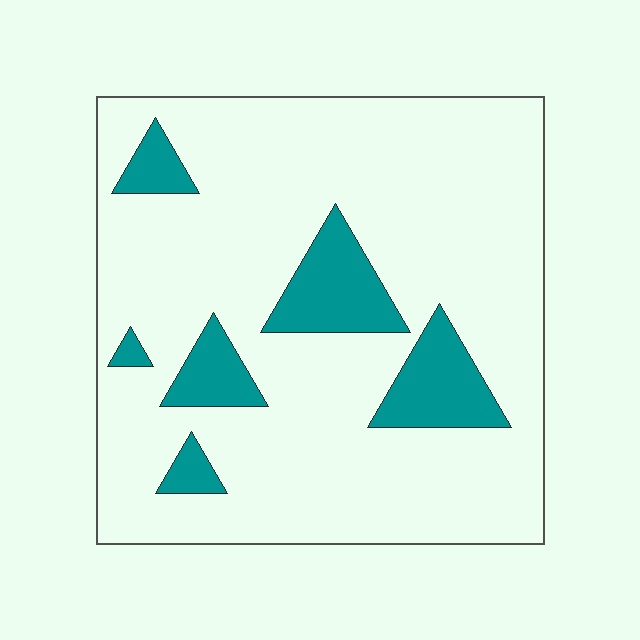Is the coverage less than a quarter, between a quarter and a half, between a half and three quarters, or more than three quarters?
Less than a quarter.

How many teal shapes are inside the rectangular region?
6.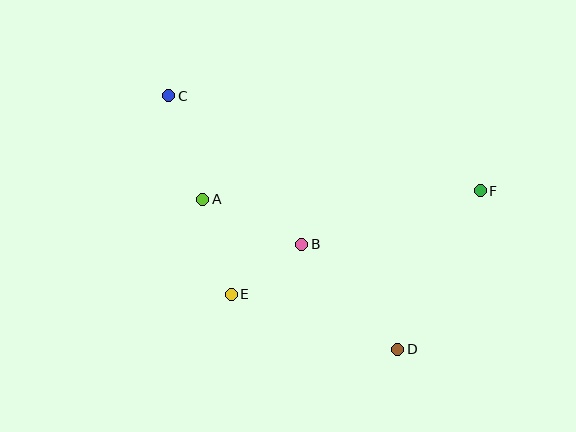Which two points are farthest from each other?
Points C and D are farthest from each other.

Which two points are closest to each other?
Points B and E are closest to each other.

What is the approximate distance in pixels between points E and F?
The distance between E and F is approximately 270 pixels.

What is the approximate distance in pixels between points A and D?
The distance between A and D is approximately 246 pixels.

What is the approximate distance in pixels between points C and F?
The distance between C and F is approximately 325 pixels.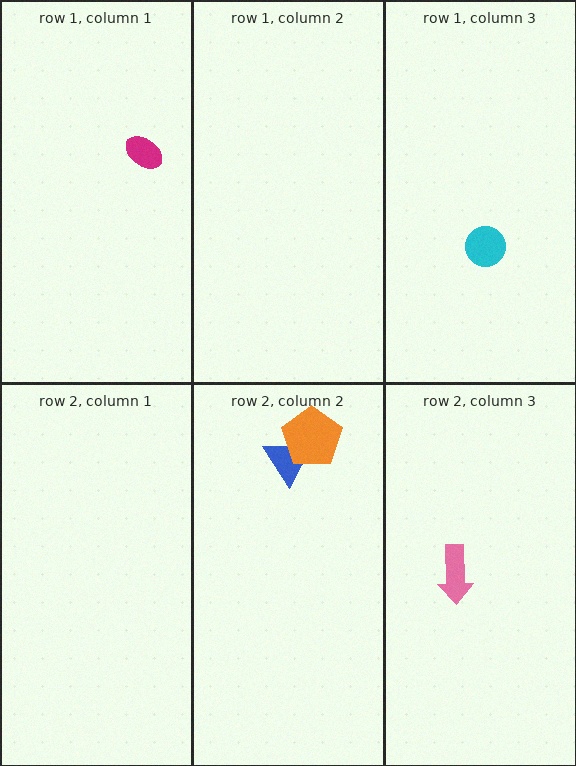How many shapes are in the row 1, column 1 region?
1.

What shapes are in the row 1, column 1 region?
The magenta ellipse.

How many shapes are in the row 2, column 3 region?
1.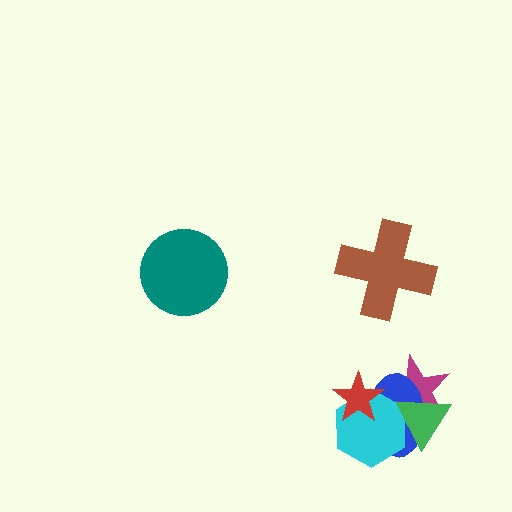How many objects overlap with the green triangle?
3 objects overlap with the green triangle.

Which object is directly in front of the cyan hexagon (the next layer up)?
The red star is directly in front of the cyan hexagon.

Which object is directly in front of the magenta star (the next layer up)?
The blue ellipse is directly in front of the magenta star.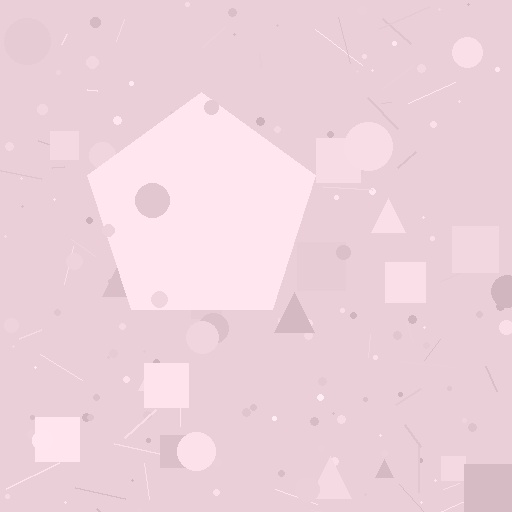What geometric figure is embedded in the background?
A pentagon is embedded in the background.